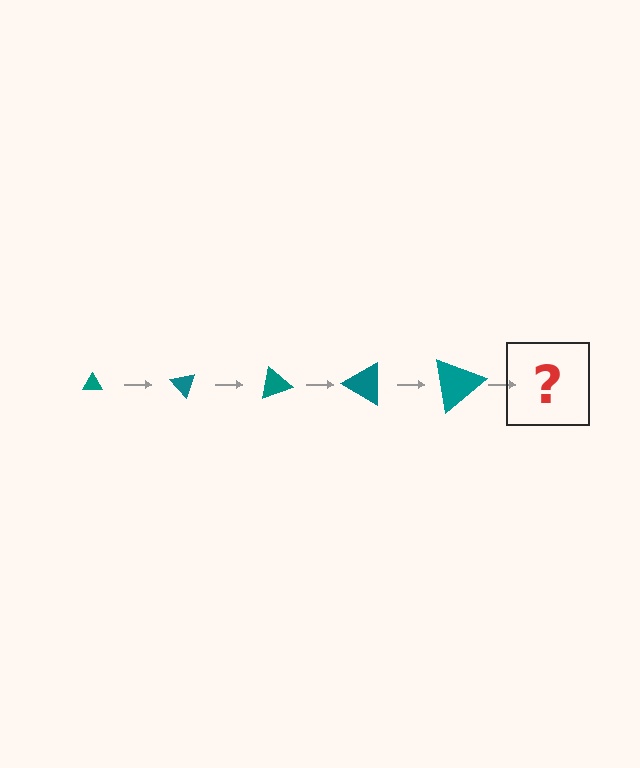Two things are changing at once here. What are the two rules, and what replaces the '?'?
The two rules are that the triangle grows larger each step and it rotates 50 degrees each step. The '?' should be a triangle, larger than the previous one and rotated 250 degrees from the start.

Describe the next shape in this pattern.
It should be a triangle, larger than the previous one and rotated 250 degrees from the start.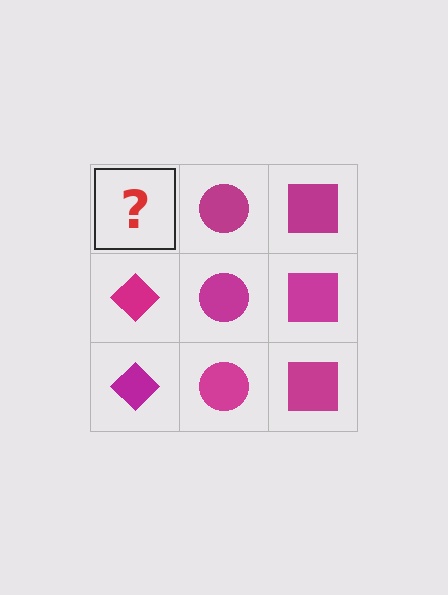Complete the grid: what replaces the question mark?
The question mark should be replaced with a magenta diamond.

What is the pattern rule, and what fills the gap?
The rule is that each column has a consistent shape. The gap should be filled with a magenta diamond.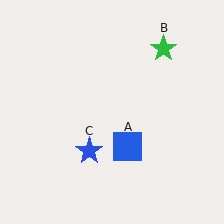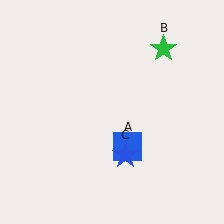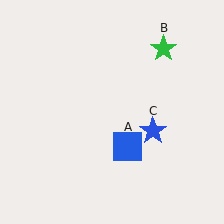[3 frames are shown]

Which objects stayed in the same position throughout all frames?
Blue square (object A) and green star (object B) remained stationary.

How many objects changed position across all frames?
1 object changed position: blue star (object C).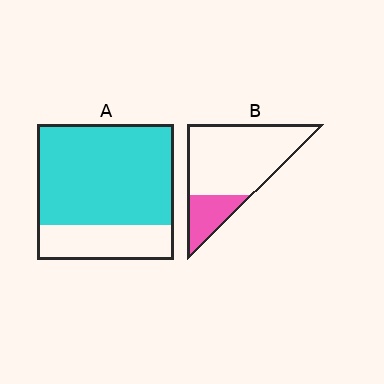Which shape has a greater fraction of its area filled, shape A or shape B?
Shape A.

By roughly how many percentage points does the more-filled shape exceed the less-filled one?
By roughly 50 percentage points (A over B).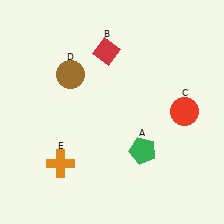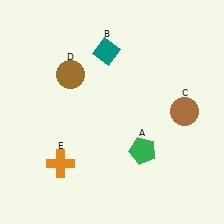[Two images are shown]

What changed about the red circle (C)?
In Image 1, C is red. In Image 2, it changed to brown.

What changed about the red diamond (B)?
In Image 1, B is red. In Image 2, it changed to teal.